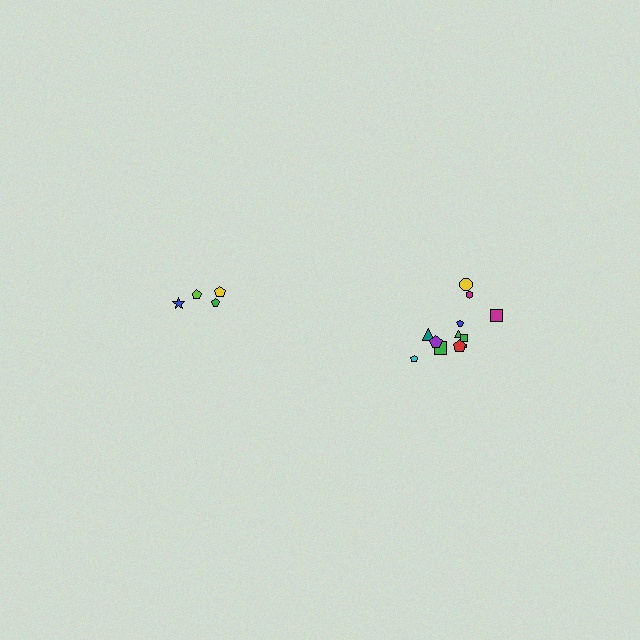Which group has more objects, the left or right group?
The right group.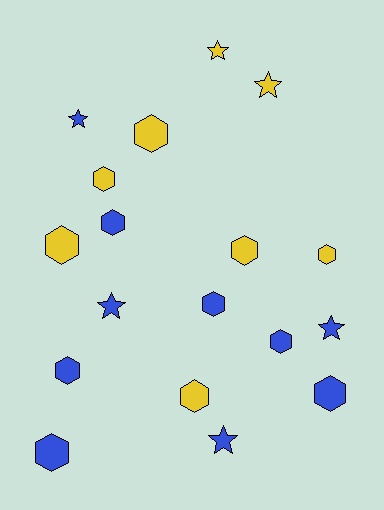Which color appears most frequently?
Blue, with 10 objects.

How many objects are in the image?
There are 18 objects.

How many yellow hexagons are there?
There are 6 yellow hexagons.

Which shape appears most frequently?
Hexagon, with 12 objects.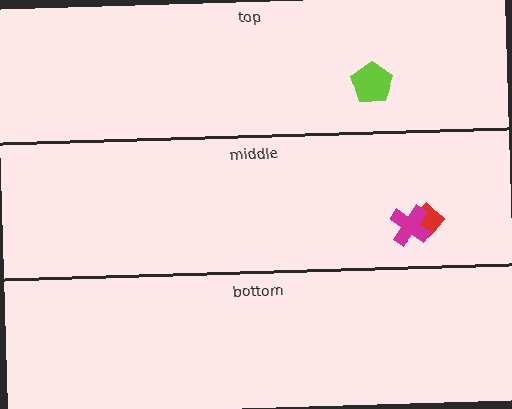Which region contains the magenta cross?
The middle region.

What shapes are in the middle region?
The red diamond, the magenta cross.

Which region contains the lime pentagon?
The top region.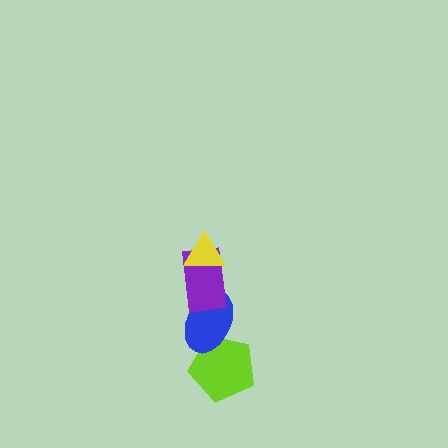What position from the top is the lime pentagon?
The lime pentagon is 4th from the top.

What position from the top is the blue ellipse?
The blue ellipse is 3rd from the top.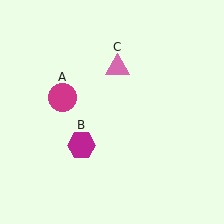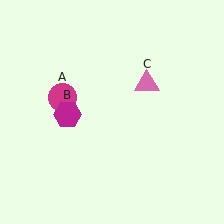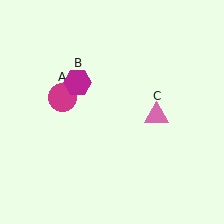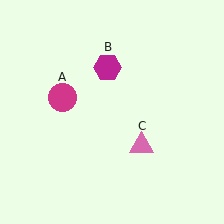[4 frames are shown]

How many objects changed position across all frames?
2 objects changed position: magenta hexagon (object B), pink triangle (object C).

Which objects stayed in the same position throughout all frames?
Magenta circle (object A) remained stationary.